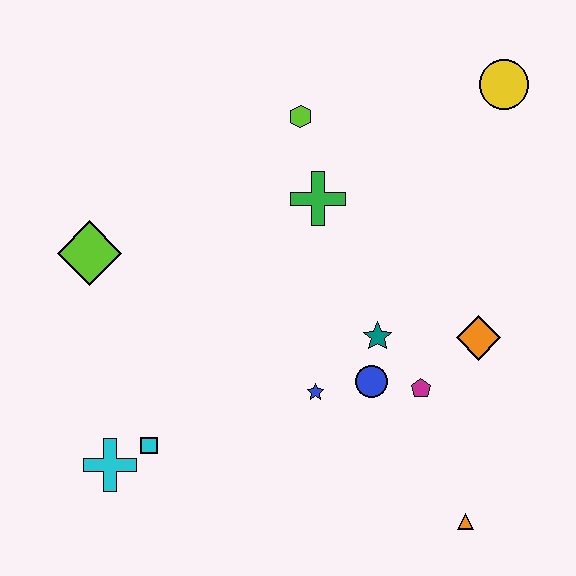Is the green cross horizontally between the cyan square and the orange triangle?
Yes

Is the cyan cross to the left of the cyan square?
Yes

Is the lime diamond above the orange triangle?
Yes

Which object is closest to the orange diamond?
The magenta pentagon is closest to the orange diamond.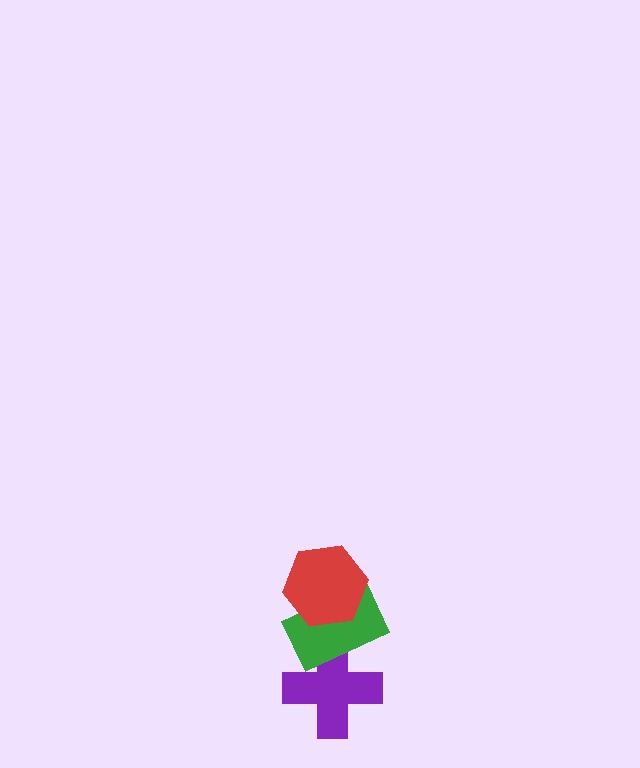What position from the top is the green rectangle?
The green rectangle is 2nd from the top.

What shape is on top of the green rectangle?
The red hexagon is on top of the green rectangle.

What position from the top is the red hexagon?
The red hexagon is 1st from the top.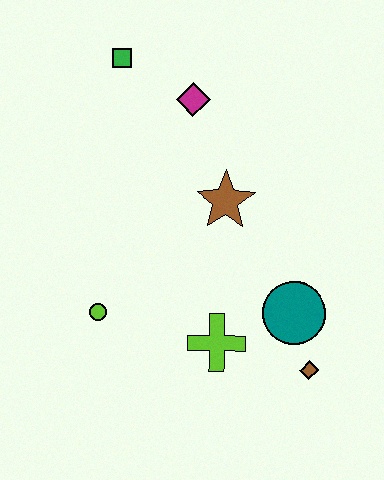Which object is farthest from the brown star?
The brown diamond is farthest from the brown star.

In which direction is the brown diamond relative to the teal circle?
The brown diamond is below the teal circle.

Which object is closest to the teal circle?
The brown diamond is closest to the teal circle.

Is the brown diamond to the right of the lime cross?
Yes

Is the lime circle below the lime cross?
No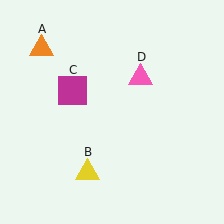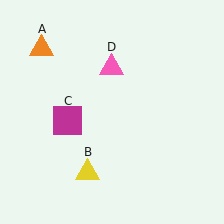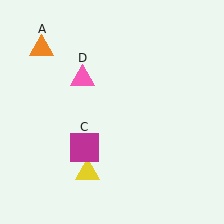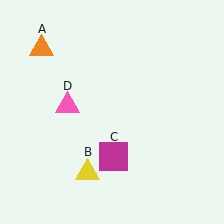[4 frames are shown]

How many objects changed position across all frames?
2 objects changed position: magenta square (object C), pink triangle (object D).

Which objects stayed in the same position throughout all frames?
Orange triangle (object A) and yellow triangle (object B) remained stationary.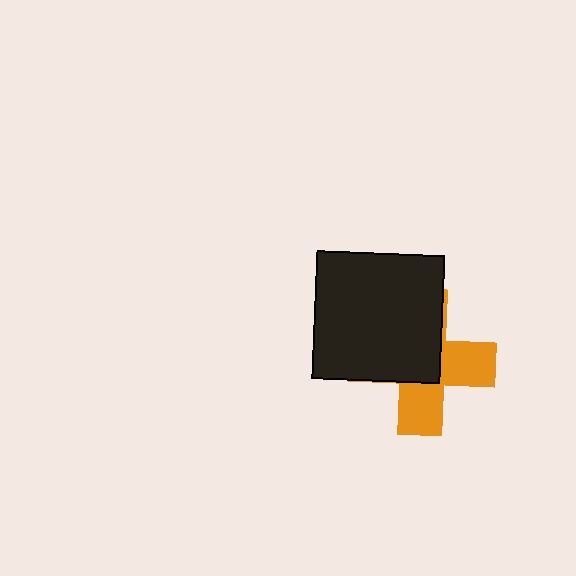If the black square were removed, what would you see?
You would see the complete orange cross.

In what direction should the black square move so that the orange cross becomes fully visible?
The black square should move toward the upper-left. That is the shortest direction to clear the overlap and leave the orange cross fully visible.